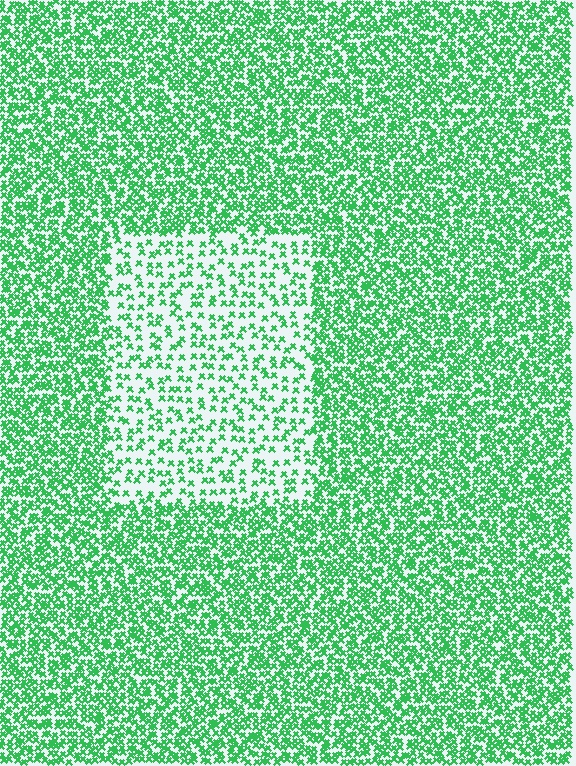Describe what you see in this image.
The image contains small green elements arranged at two different densities. A rectangle-shaped region is visible where the elements are less densely packed than the surrounding area.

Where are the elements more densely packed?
The elements are more densely packed outside the rectangle boundary.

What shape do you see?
I see a rectangle.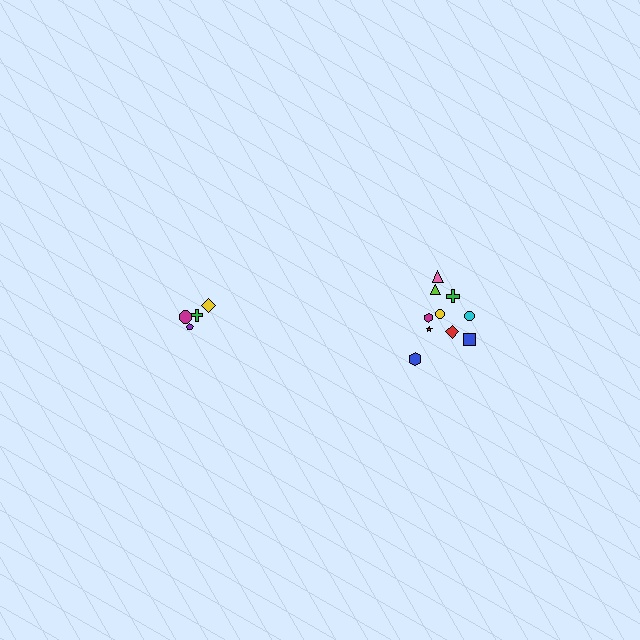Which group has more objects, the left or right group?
The right group.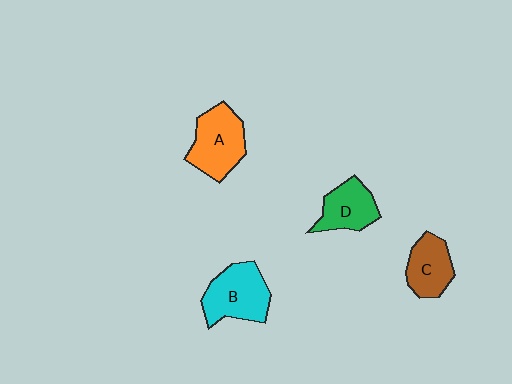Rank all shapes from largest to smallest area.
From largest to smallest: B (cyan), A (orange), D (green), C (brown).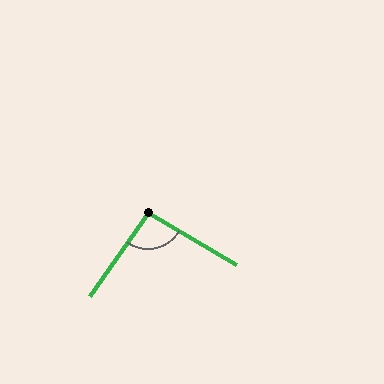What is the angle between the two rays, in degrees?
Approximately 95 degrees.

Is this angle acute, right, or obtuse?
It is obtuse.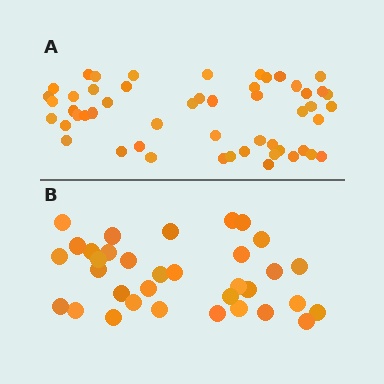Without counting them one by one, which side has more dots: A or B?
Region A (the top region) has more dots.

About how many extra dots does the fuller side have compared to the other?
Region A has approximately 20 more dots than region B.